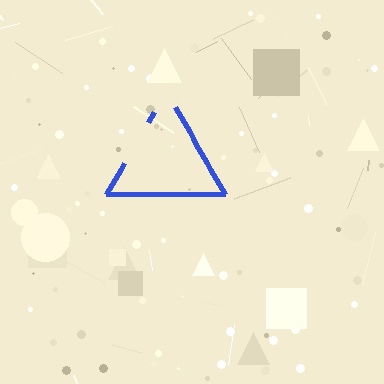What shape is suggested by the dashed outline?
The dashed outline suggests a triangle.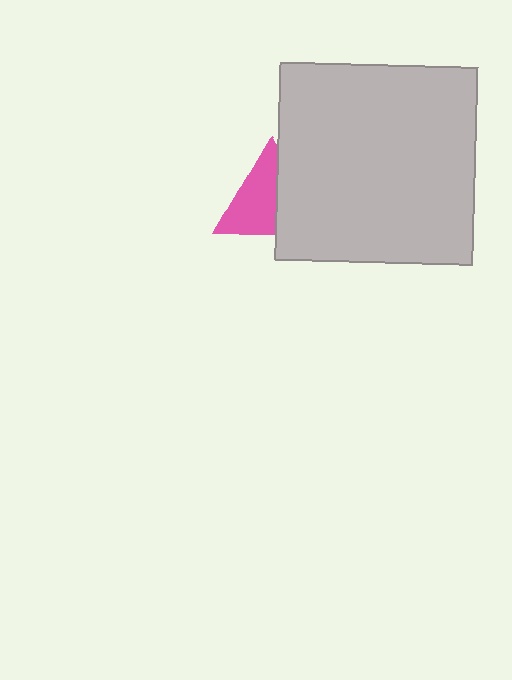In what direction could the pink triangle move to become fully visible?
The pink triangle could move left. That would shift it out from behind the light gray square entirely.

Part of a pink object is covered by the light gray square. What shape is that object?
It is a triangle.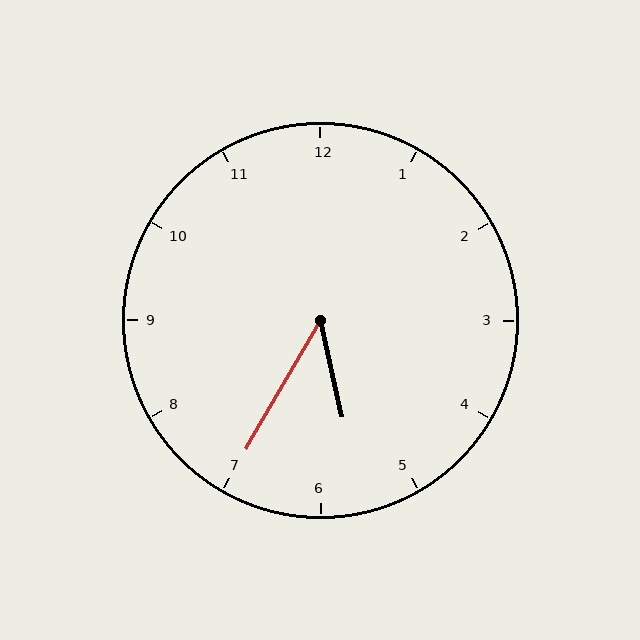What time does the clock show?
5:35.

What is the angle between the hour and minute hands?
Approximately 42 degrees.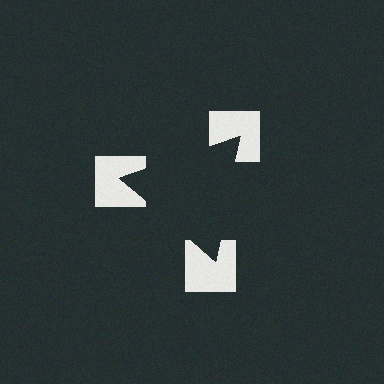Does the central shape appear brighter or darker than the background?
It typically appears slightly darker than the background, even though no actual brightness change is drawn.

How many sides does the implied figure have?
3 sides.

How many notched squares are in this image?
There are 3 — one at each vertex of the illusory triangle.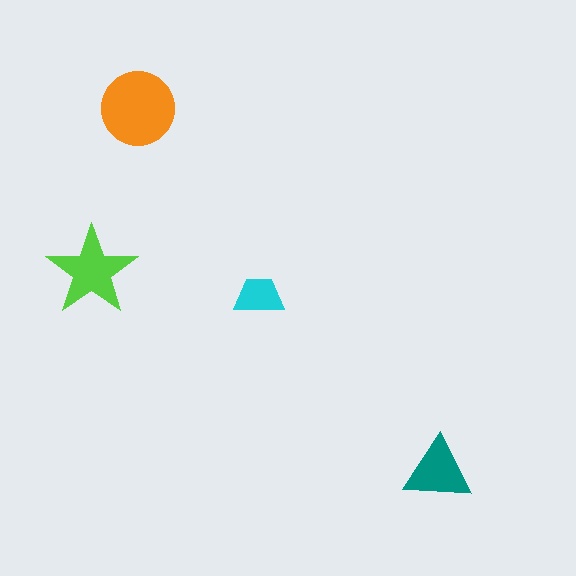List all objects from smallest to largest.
The cyan trapezoid, the teal triangle, the lime star, the orange circle.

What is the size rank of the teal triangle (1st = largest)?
3rd.